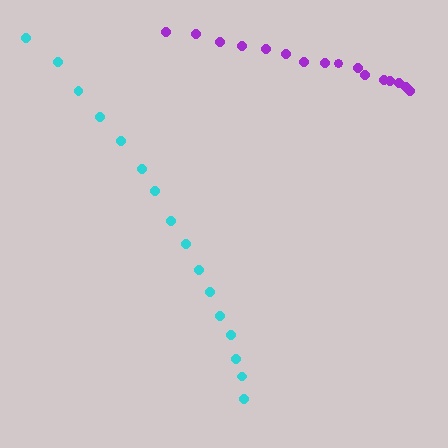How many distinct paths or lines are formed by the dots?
There are 2 distinct paths.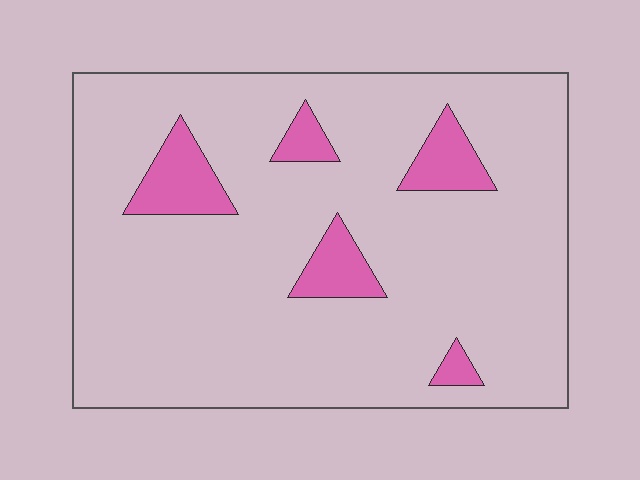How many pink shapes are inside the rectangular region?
5.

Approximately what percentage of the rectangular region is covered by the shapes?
Approximately 10%.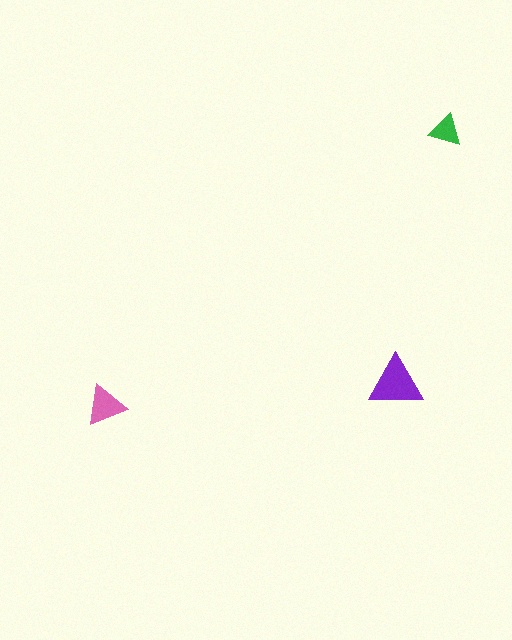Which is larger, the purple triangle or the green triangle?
The purple one.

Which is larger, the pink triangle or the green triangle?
The pink one.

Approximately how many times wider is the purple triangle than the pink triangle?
About 1.5 times wider.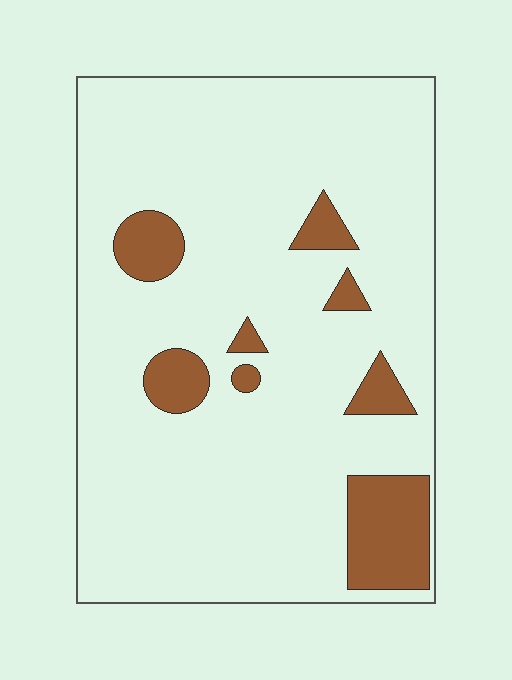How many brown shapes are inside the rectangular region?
8.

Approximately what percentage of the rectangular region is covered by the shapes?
Approximately 15%.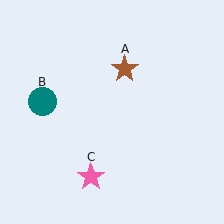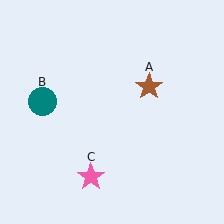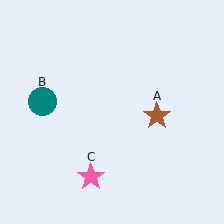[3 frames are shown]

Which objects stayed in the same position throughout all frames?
Teal circle (object B) and pink star (object C) remained stationary.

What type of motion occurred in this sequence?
The brown star (object A) rotated clockwise around the center of the scene.